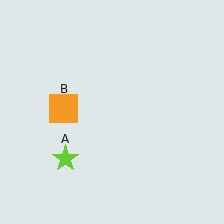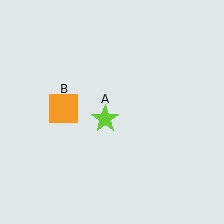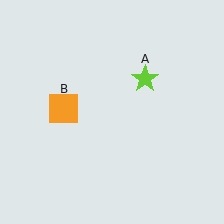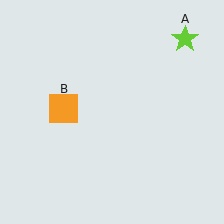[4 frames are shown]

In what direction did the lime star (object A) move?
The lime star (object A) moved up and to the right.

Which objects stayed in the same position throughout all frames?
Orange square (object B) remained stationary.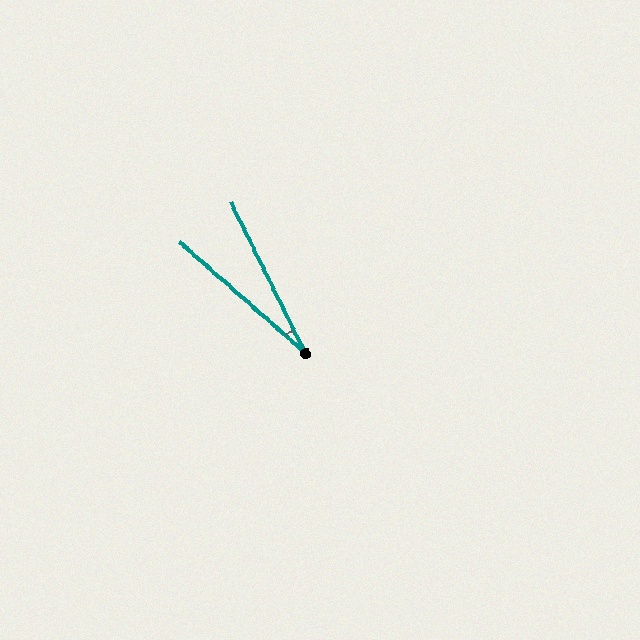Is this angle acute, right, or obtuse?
It is acute.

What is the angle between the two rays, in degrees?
Approximately 22 degrees.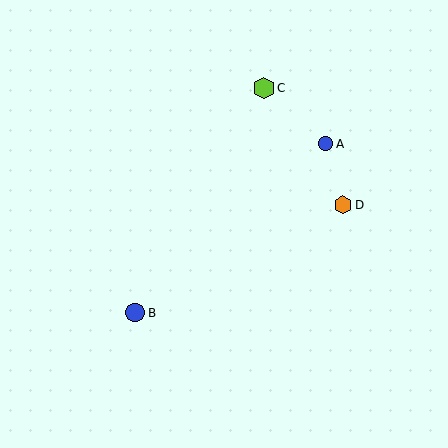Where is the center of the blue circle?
The center of the blue circle is at (326, 144).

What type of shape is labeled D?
Shape D is an orange hexagon.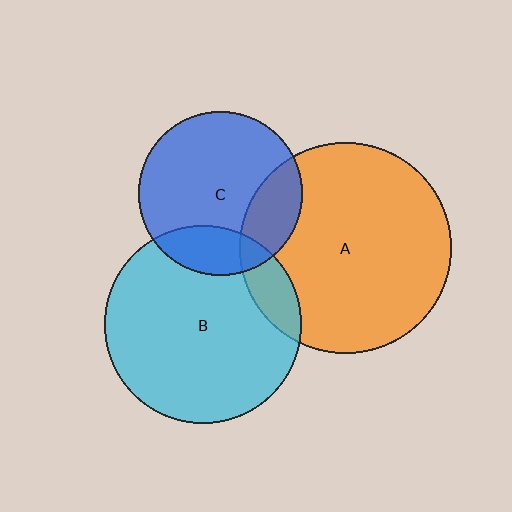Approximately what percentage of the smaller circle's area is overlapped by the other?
Approximately 20%.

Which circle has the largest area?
Circle A (orange).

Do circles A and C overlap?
Yes.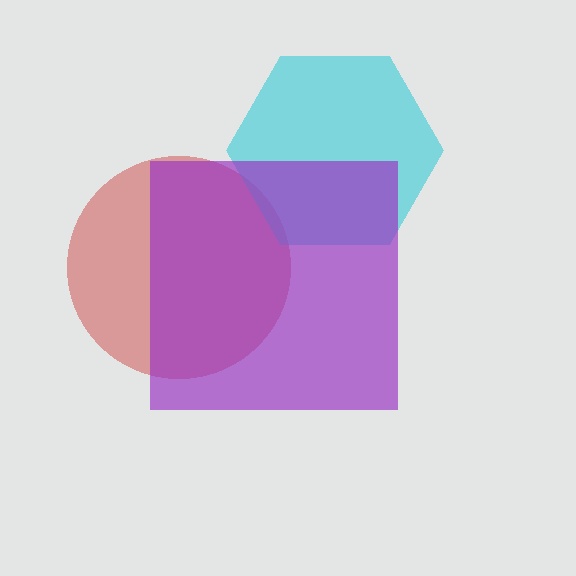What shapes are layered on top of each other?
The layered shapes are: a red circle, a cyan hexagon, a purple square.